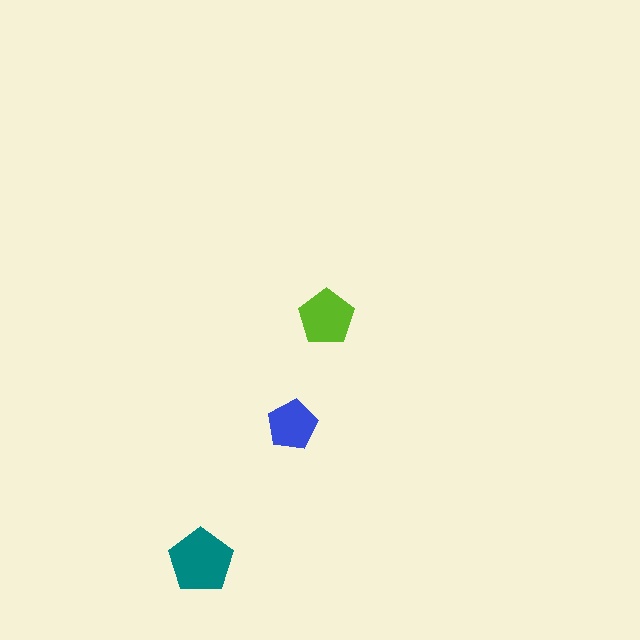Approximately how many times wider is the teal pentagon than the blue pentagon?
About 1.5 times wider.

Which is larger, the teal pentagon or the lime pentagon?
The teal one.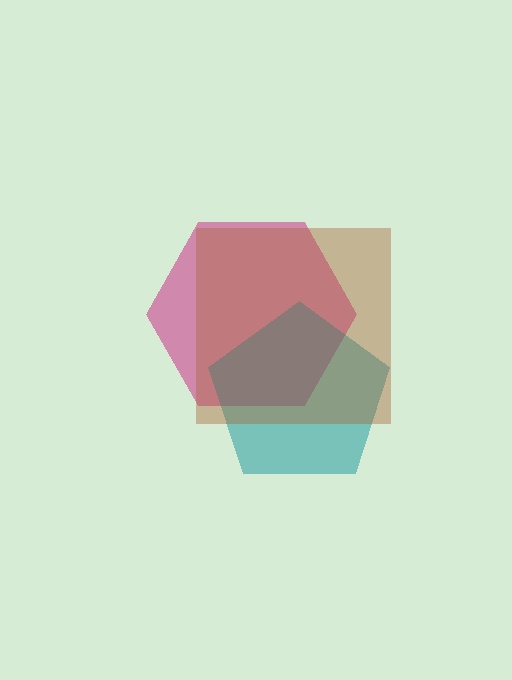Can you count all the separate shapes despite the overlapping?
Yes, there are 3 separate shapes.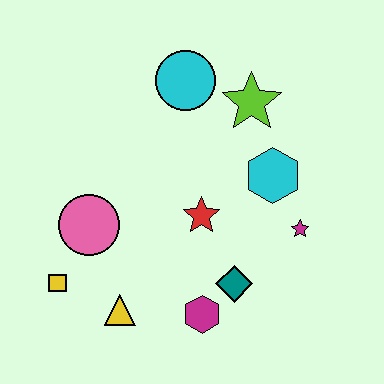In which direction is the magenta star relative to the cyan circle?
The magenta star is below the cyan circle.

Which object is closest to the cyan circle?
The lime star is closest to the cyan circle.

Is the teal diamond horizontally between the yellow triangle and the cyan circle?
No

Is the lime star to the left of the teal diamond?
No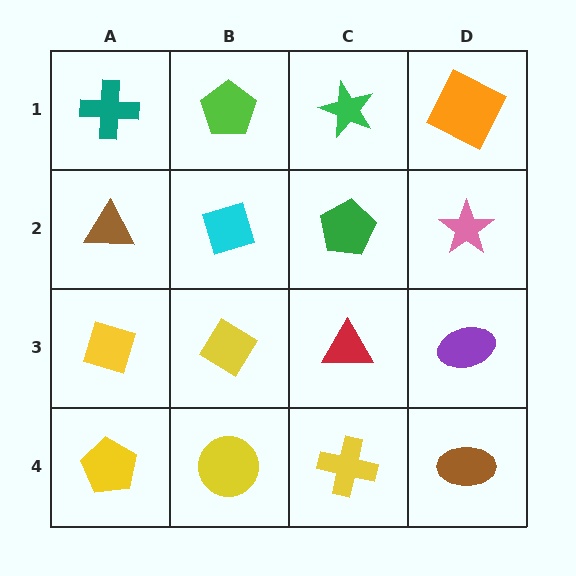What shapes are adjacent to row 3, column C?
A green pentagon (row 2, column C), a yellow cross (row 4, column C), a yellow diamond (row 3, column B), a purple ellipse (row 3, column D).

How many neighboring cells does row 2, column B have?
4.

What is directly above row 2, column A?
A teal cross.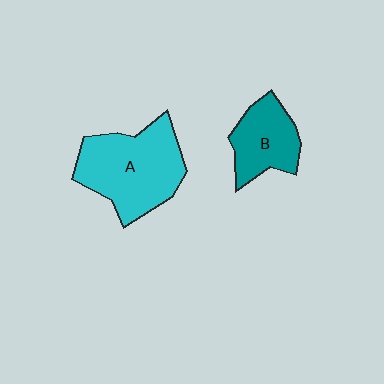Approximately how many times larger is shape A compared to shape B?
Approximately 1.7 times.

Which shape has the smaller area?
Shape B (teal).